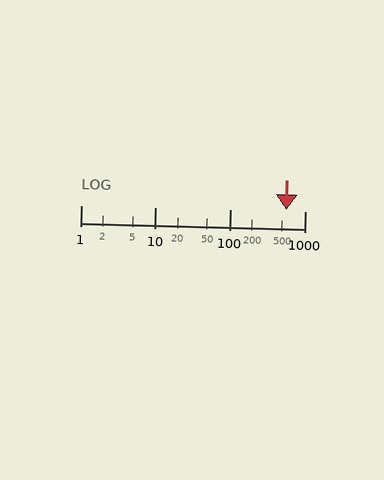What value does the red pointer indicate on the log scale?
The pointer indicates approximately 560.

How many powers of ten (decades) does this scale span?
The scale spans 3 decades, from 1 to 1000.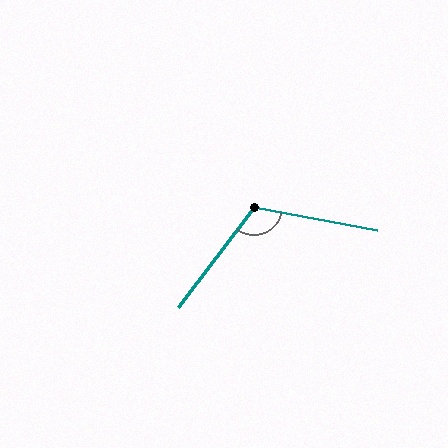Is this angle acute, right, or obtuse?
It is obtuse.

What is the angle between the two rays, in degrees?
Approximately 117 degrees.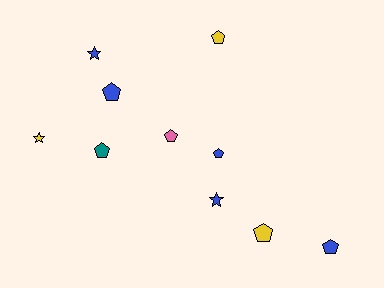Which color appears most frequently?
Blue, with 5 objects.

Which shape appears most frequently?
Pentagon, with 7 objects.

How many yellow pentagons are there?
There are 2 yellow pentagons.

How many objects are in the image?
There are 10 objects.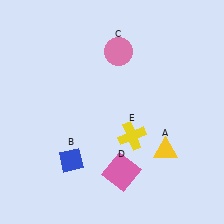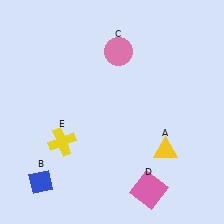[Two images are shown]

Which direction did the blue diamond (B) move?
The blue diamond (B) moved left.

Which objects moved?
The objects that moved are: the blue diamond (B), the pink square (D), the yellow cross (E).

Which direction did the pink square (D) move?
The pink square (D) moved right.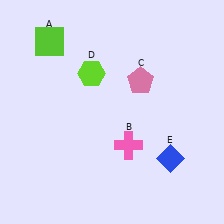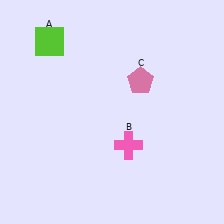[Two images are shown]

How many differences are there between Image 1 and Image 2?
There are 2 differences between the two images.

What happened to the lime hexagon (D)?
The lime hexagon (D) was removed in Image 2. It was in the top-left area of Image 1.